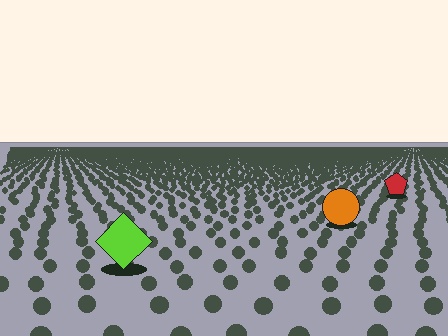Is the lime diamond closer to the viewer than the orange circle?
Yes. The lime diamond is closer — you can tell from the texture gradient: the ground texture is coarser near it.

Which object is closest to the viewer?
The lime diamond is closest. The texture marks near it are larger and more spread out.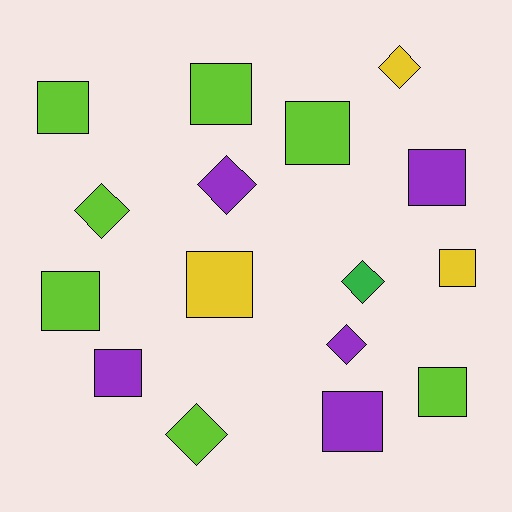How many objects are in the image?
There are 16 objects.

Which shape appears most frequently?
Square, with 10 objects.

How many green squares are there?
There are no green squares.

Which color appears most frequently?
Lime, with 7 objects.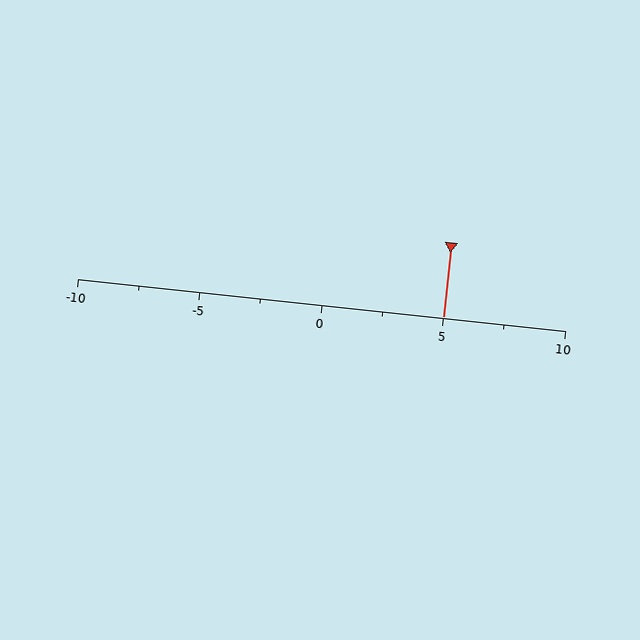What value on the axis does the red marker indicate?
The marker indicates approximately 5.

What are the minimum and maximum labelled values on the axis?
The axis runs from -10 to 10.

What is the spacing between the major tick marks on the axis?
The major ticks are spaced 5 apart.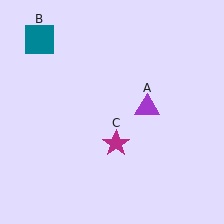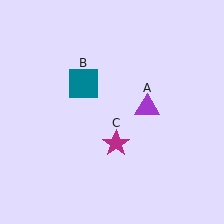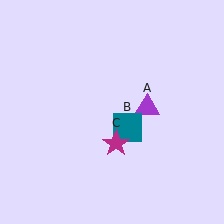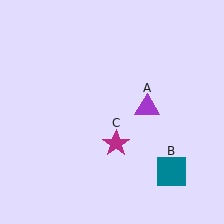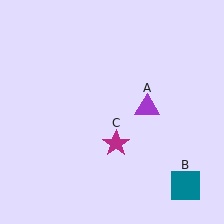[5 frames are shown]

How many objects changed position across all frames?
1 object changed position: teal square (object B).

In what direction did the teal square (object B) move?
The teal square (object B) moved down and to the right.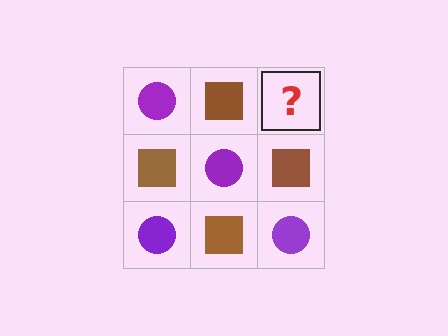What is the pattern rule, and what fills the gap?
The rule is that it alternates purple circle and brown square in a checkerboard pattern. The gap should be filled with a purple circle.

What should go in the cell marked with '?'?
The missing cell should contain a purple circle.